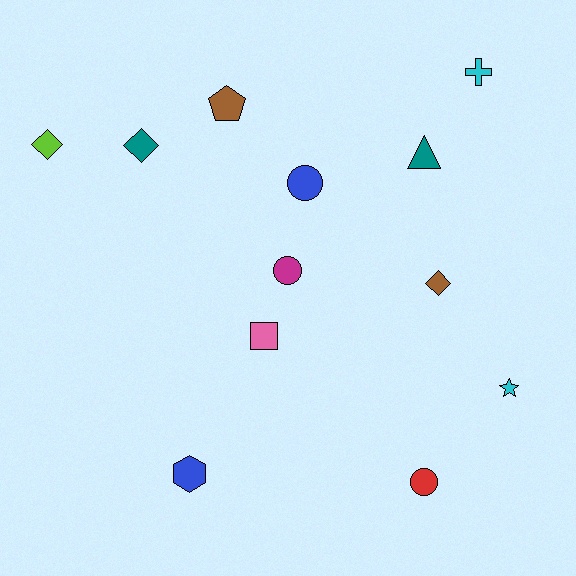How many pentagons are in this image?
There is 1 pentagon.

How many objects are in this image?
There are 12 objects.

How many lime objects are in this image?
There is 1 lime object.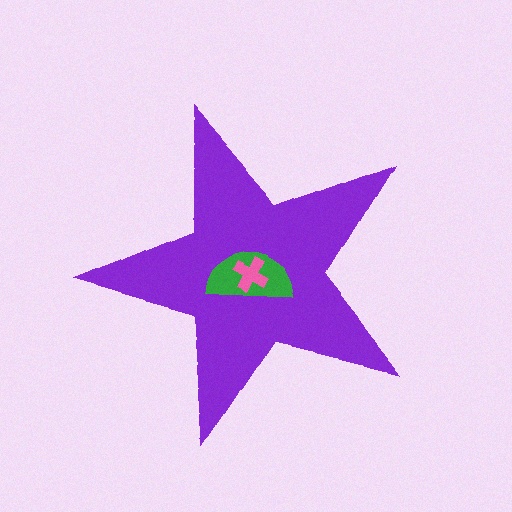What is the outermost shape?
The purple star.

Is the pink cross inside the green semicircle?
Yes.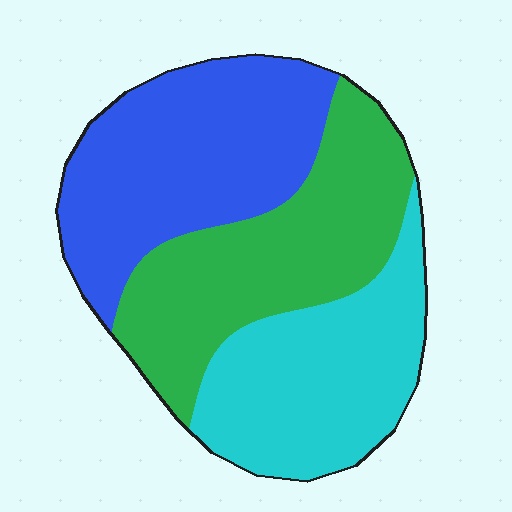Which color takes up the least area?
Cyan, at roughly 30%.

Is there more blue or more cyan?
Blue.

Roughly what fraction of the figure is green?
Green covers 34% of the figure.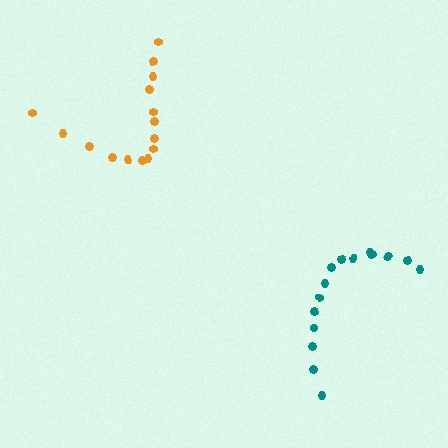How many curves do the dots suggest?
There are 2 distinct paths.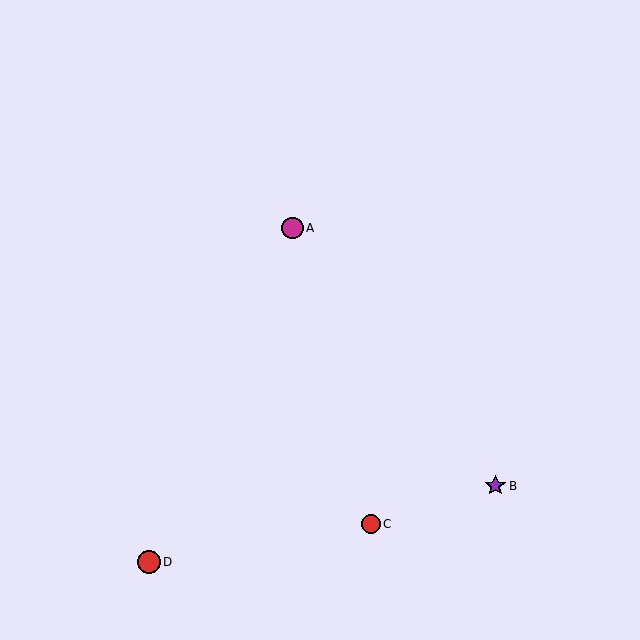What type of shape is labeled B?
Shape B is a purple star.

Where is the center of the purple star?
The center of the purple star is at (495, 486).